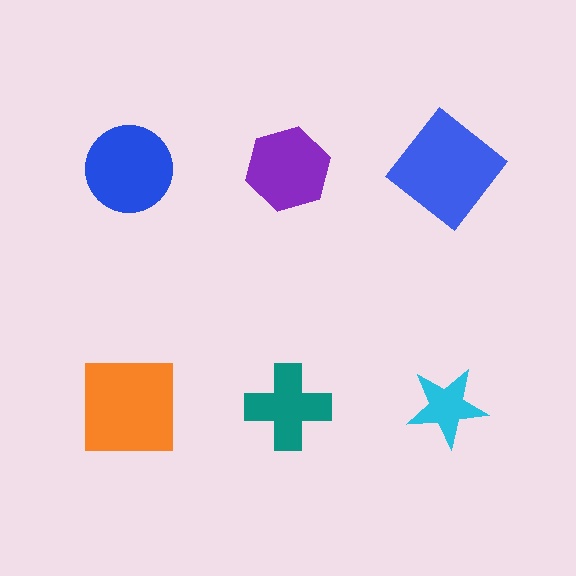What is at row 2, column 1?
An orange square.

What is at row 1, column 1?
A blue circle.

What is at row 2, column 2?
A teal cross.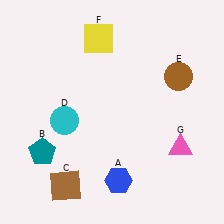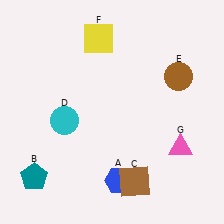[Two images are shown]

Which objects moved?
The objects that moved are: the teal pentagon (B), the brown square (C).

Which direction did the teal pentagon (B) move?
The teal pentagon (B) moved down.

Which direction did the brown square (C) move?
The brown square (C) moved right.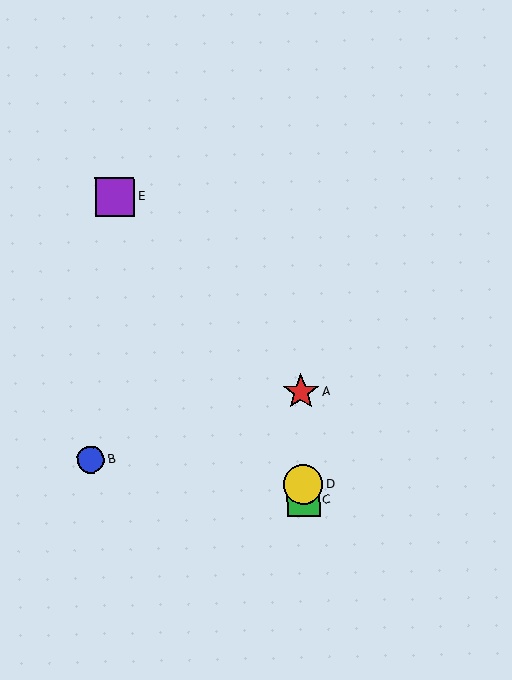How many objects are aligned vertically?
3 objects (A, C, D) are aligned vertically.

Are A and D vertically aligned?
Yes, both are at x≈301.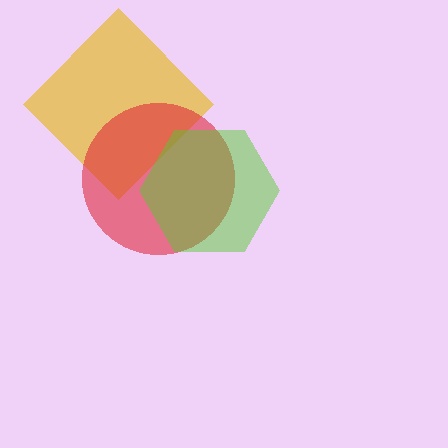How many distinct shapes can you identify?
There are 3 distinct shapes: a yellow diamond, a red circle, a lime hexagon.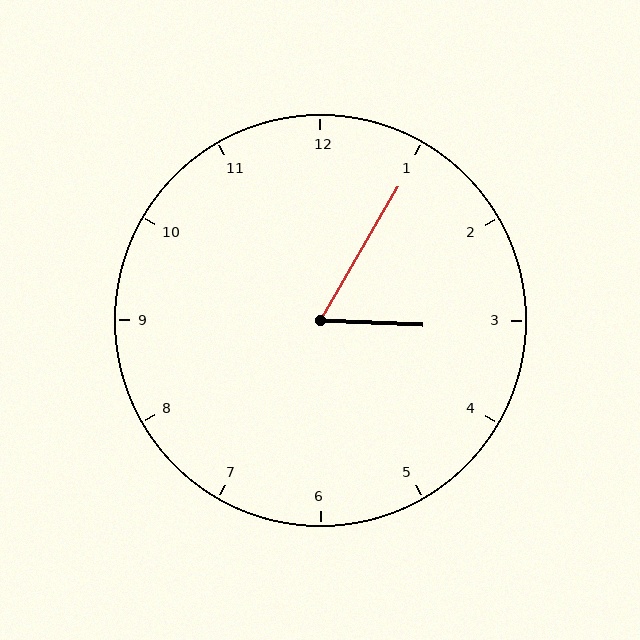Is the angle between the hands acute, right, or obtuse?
It is acute.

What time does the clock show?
3:05.